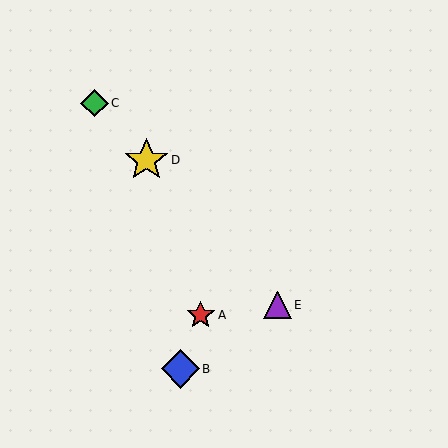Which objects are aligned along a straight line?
Objects C, D, E are aligned along a straight line.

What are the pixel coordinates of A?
Object A is at (201, 315).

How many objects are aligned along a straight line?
3 objects (C, D, E) are aligned along a straight line.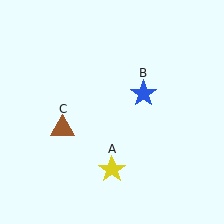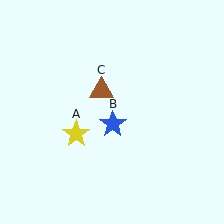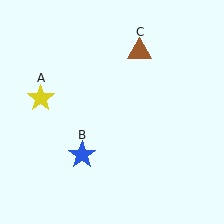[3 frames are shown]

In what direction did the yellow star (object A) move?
The yellow star (object A) moved up and to the left.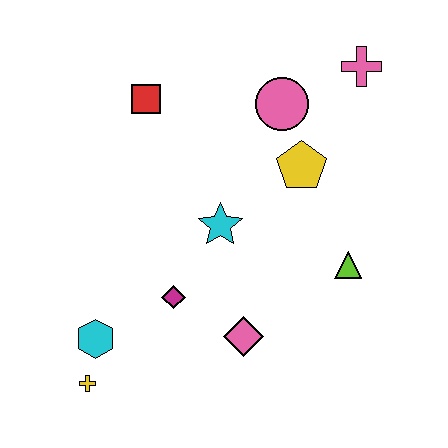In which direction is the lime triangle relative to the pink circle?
The lime triangle is below the pink circle.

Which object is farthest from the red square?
The yellow cross is farthest from the red square.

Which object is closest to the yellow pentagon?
The pink circle is closest to the yellow pentagon.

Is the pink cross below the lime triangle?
No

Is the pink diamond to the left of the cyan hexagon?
No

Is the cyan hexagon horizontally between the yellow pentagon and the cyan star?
No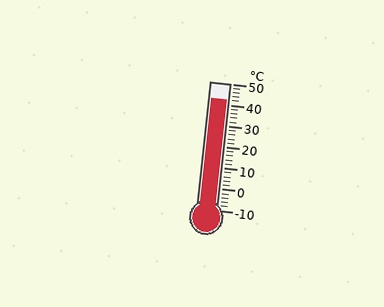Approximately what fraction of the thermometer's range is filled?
The thermometer is filled to approximately 85% of its range.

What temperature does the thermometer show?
The thermometer shows approximately 42°C.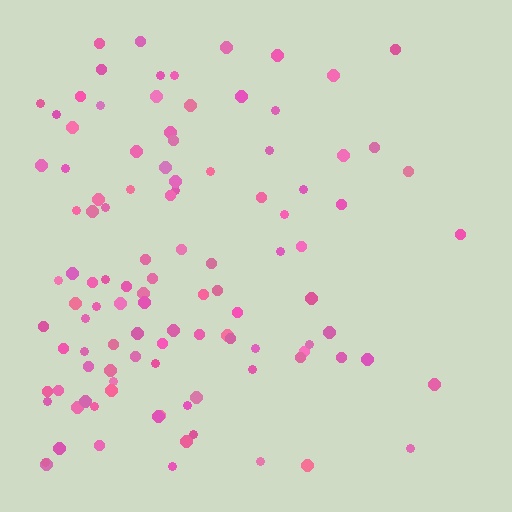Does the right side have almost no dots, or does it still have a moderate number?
Still a moderate number, just noticeably fewer than the left.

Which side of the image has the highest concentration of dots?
The left.